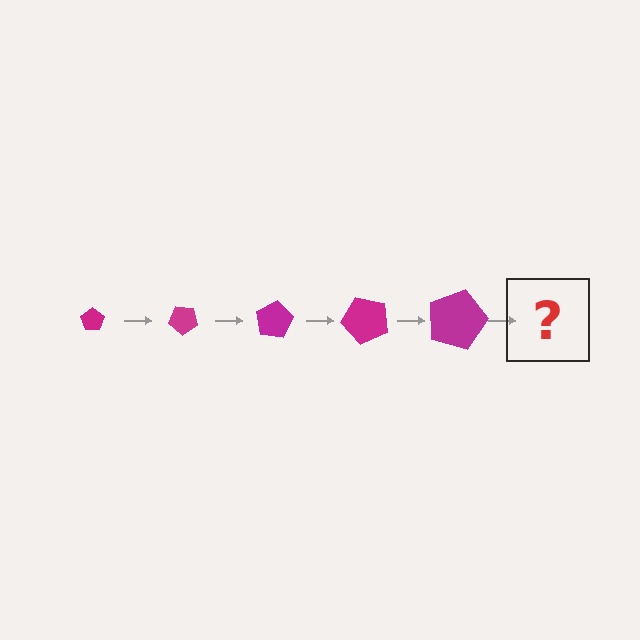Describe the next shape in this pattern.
It should be a pentagon, larger than the previous one and rotated 200 degrees from the start.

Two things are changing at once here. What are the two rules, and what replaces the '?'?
The two rules are that the pentagon grows larger each step and it rotates 40 degrees each step. The '?' should be a pentagon, larger than the previous one and rotated 200 degrees from the start.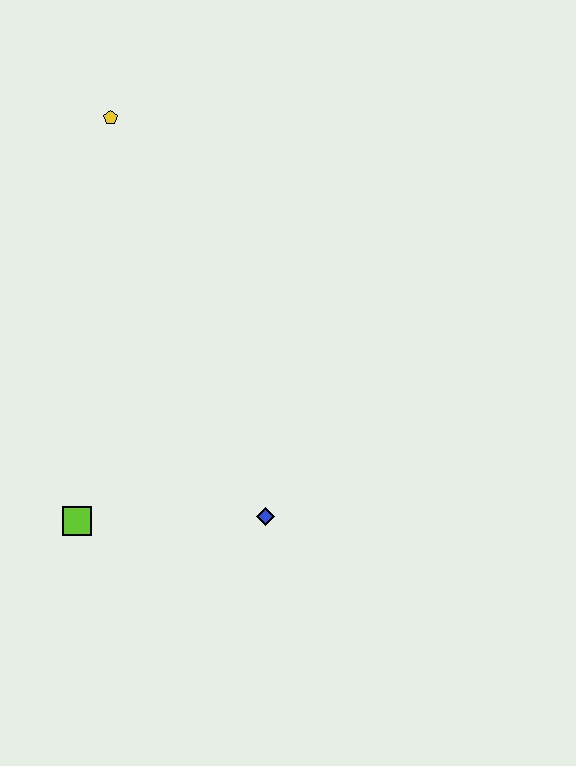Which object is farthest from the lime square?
The yellow pentagon is farthest from the lime square.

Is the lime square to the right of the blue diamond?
No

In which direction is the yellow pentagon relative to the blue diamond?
The yellow pentagon is above the blue diamond.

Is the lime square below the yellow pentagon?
Yes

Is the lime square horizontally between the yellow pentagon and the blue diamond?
No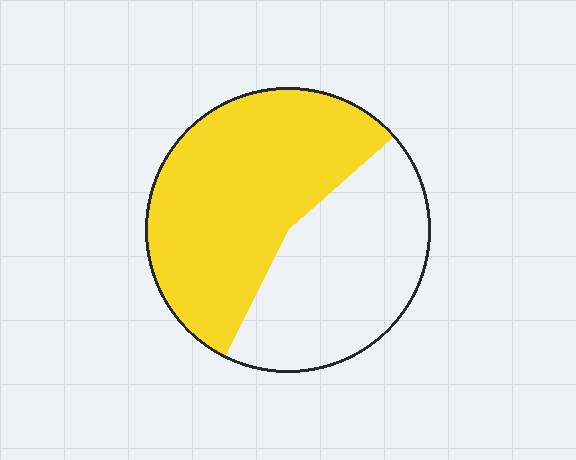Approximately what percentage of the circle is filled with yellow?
Approximately 55%.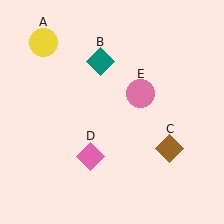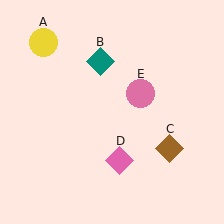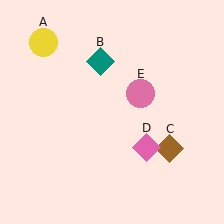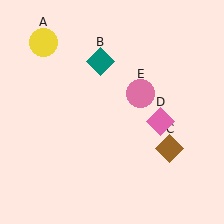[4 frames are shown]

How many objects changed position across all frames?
1 object changed position: pink diamond (object D).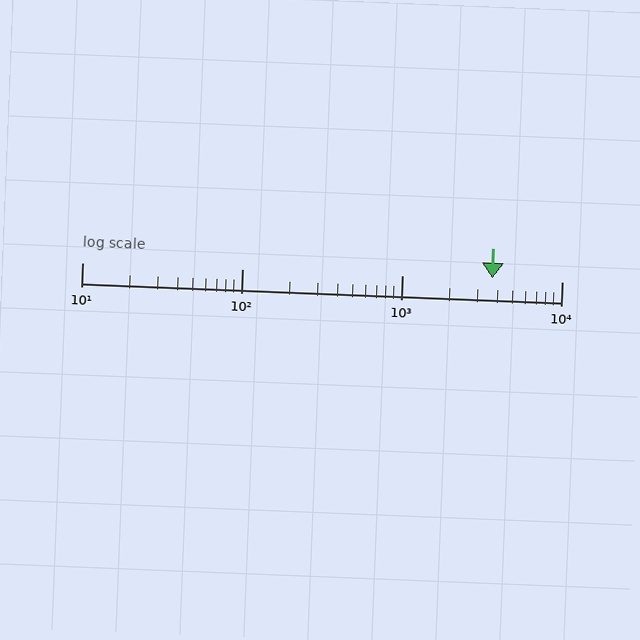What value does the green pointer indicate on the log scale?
The pointer indicates approximately 3700.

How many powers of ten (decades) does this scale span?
The scale spans 3 decades, from 10 to 10000.